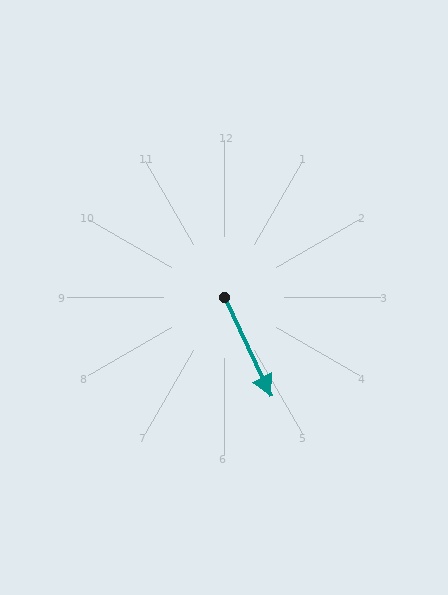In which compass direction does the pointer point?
Southeast.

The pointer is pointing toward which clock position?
Roughly 5 o'clock.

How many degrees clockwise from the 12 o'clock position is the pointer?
Approximately 155 degrees.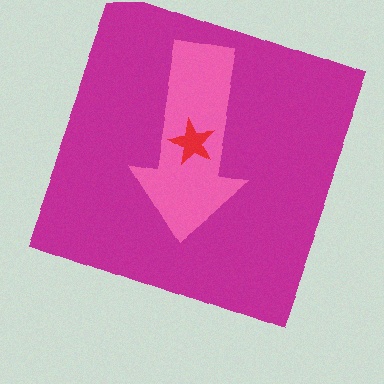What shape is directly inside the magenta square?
The pink arrow.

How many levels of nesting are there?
3.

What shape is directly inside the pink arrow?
The red star.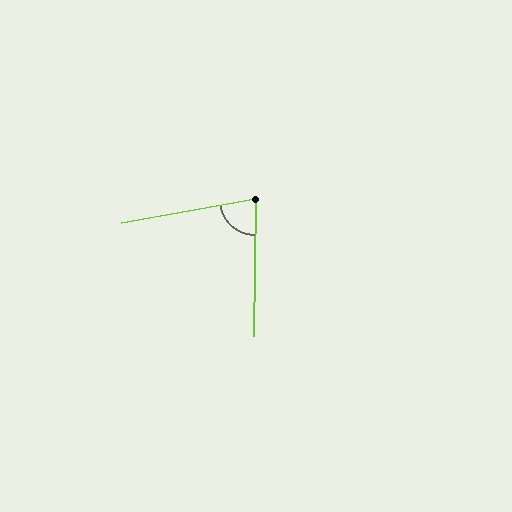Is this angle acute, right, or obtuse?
It is acute.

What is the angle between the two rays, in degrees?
Approximately 79 degrees.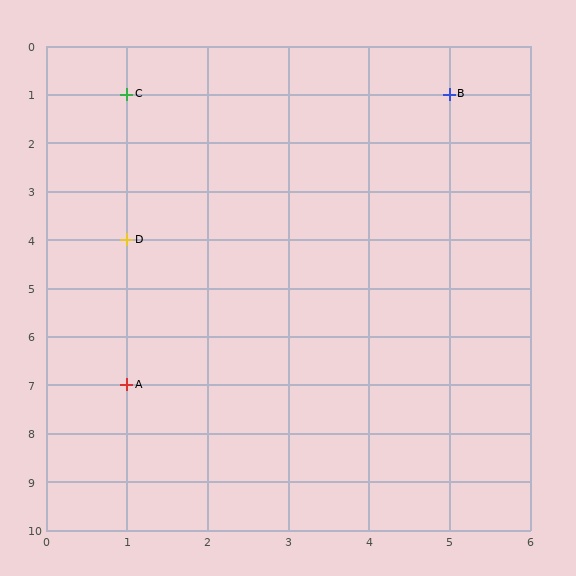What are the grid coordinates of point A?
Point A is at grid coordinates (1, 7).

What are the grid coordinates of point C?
Point C is at grid coordinates (1, 1).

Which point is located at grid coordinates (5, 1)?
Point B is at (5, 1).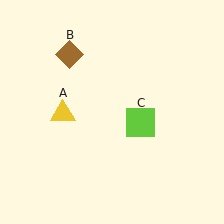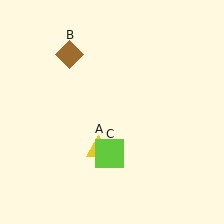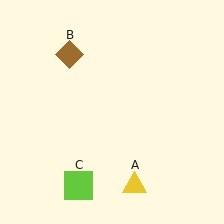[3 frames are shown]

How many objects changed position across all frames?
2 objects changed position: yellow triangle (object A), lime square (object C).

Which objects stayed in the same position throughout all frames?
Brown diamond (object B) remained stationary.